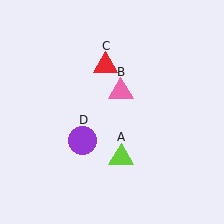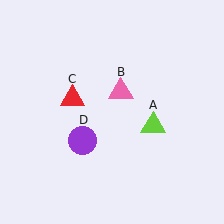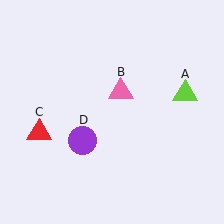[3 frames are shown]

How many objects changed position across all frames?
2 objects changed position: lime triangle (object A), red triangle (object C).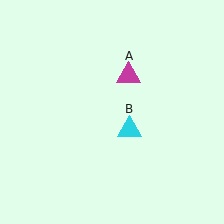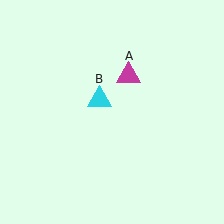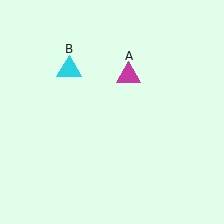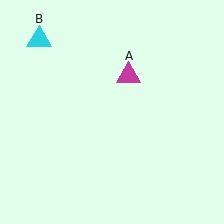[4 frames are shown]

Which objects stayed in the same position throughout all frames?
Magenta triangle (object A) remained stationary.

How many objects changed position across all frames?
1 object changed position: cyan triangle (object B).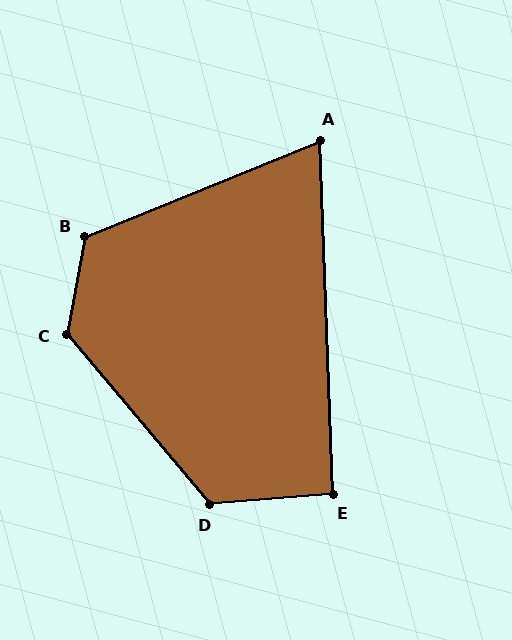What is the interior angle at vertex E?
Approximately 93 degrees (approximately right).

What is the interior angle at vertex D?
Approximately 125 degrees (obtuse).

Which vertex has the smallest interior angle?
A, at approximately 70 degrees.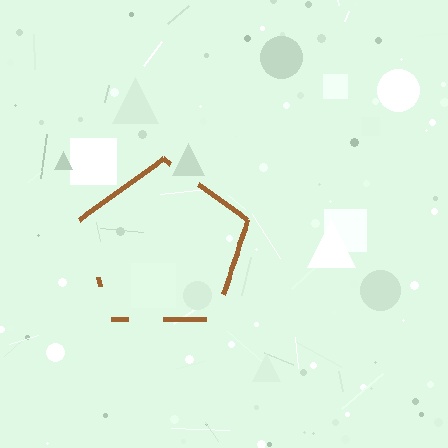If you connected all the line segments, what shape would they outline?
They would outline a pentagon.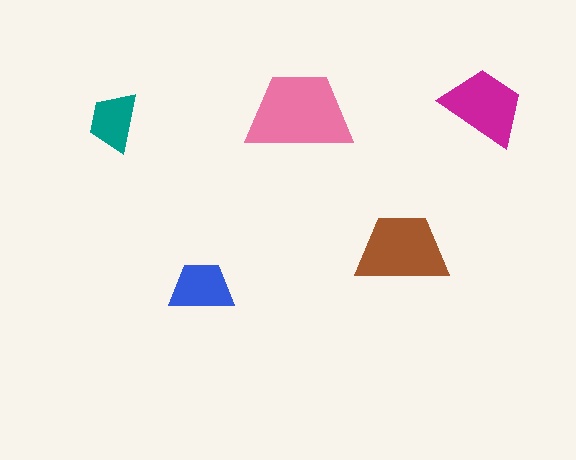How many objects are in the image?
There are 5 objects in the image.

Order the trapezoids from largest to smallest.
the pink one, the brown one, the magenta one, the blue one, the teal one.